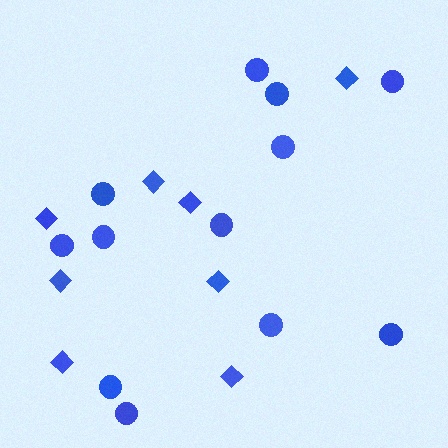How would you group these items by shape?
There are 2 groups: one group of diamonds (8) and one group of circles (12).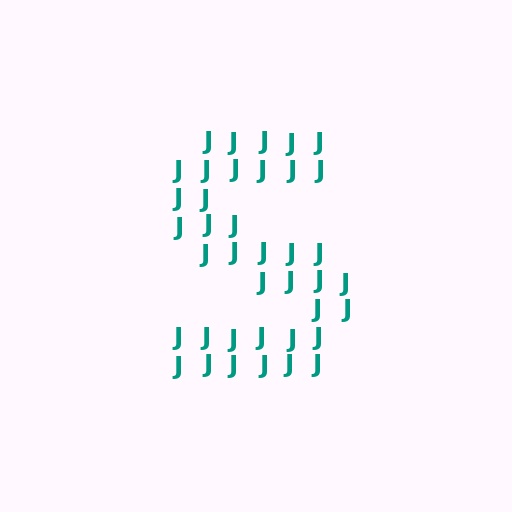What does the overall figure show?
The overall figure shows the letter S.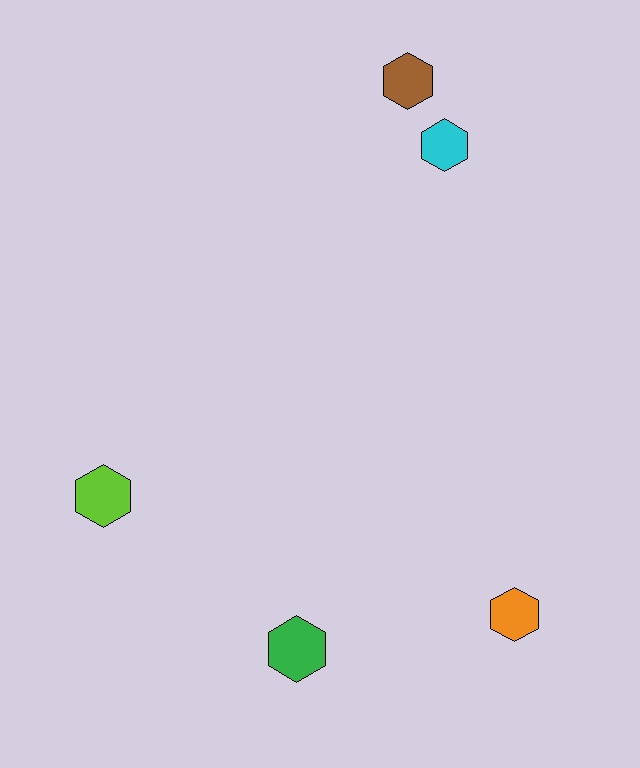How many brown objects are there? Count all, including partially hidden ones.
There is 1 brown object.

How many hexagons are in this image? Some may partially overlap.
There are 5 hexagons.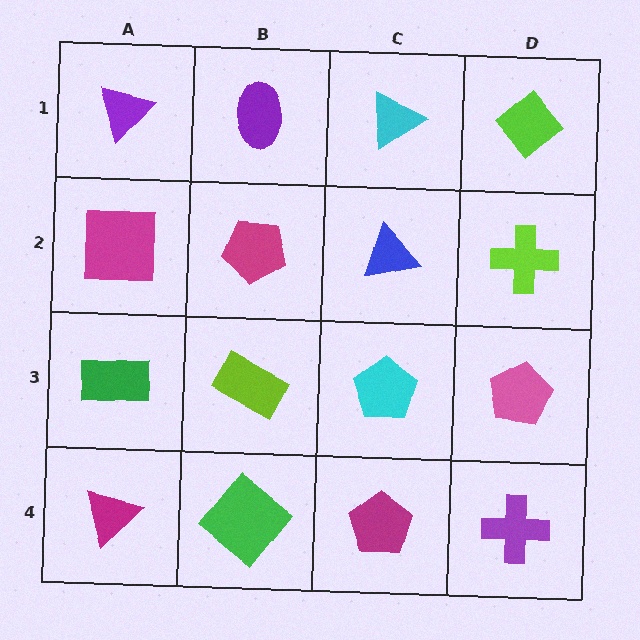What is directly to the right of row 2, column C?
A lime cross.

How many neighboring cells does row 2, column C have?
4.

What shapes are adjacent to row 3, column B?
A magenta pentagon (row 2, column B), a green diamond (row 4, column B), a green rectangle (row 3, column A), a cyan pentagon (row 3, column C).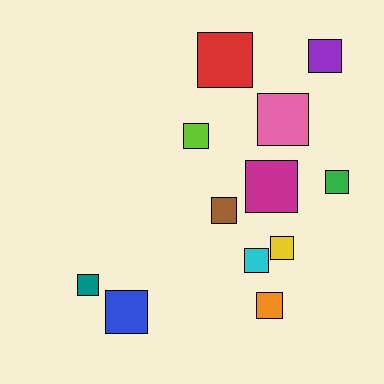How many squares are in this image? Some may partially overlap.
There are 12 squares.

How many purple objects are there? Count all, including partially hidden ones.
There is 1 purple object.